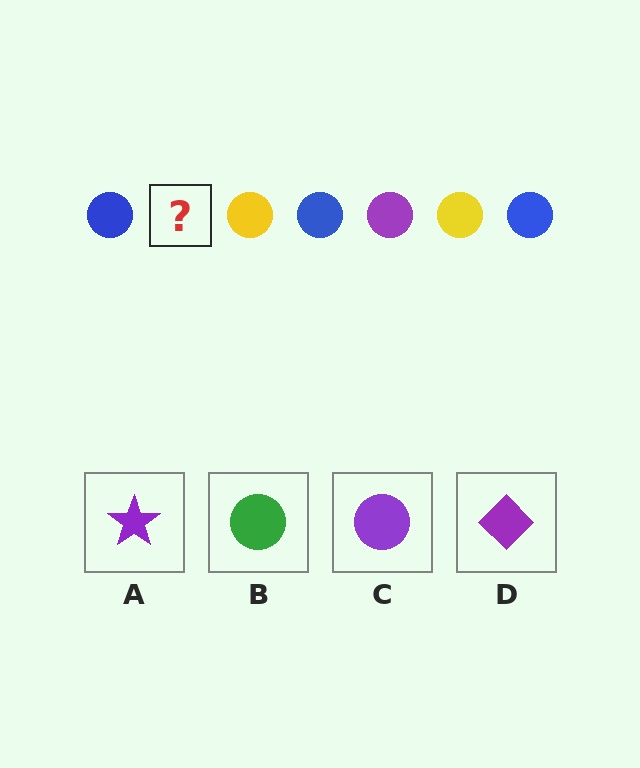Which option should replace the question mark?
Option C.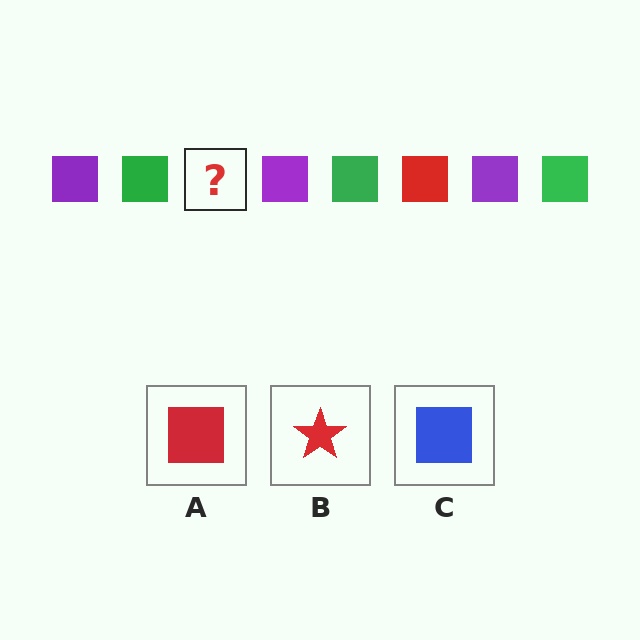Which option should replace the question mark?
Option A.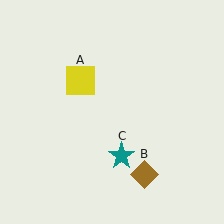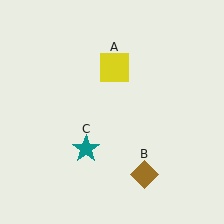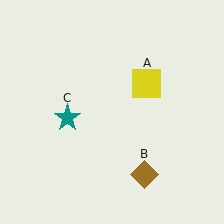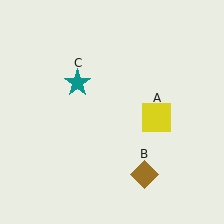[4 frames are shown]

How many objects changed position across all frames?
2 objects changed position: yellow square (object A), teal star (object C).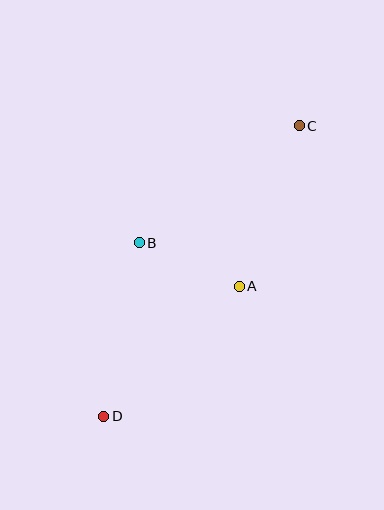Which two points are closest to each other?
Points A and B are closest to each other.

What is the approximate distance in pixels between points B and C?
The distance between B and C is approximately 198 pixels.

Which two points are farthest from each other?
Points C and D are farthest from each other.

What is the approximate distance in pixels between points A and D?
The distance between A and D is approximately 187 pixels.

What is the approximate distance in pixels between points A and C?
The distance between A and C is approximately 171 pixels.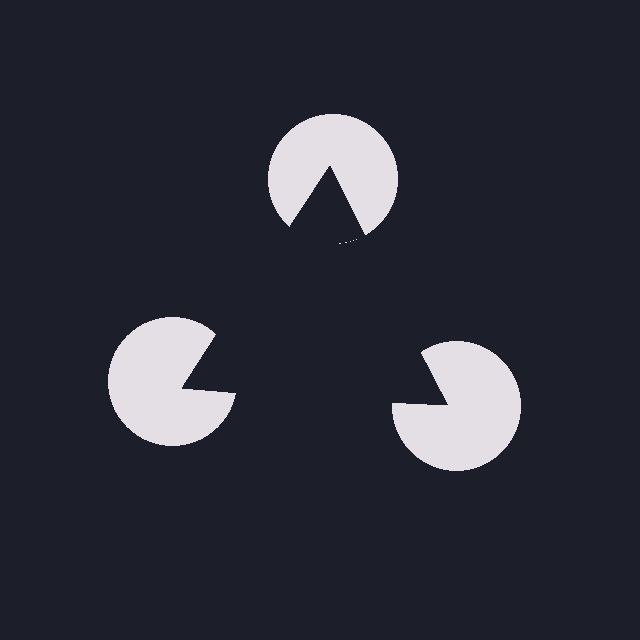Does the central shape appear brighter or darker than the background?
It typically appears slightly darker than the background, even though no actual brightness change is drawn.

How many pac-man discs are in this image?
There are 3 — one at each vertex of the illusory triangle.